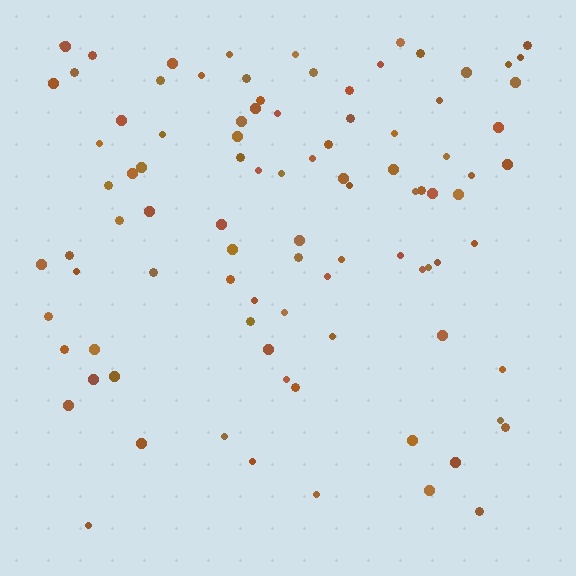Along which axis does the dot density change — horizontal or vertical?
Vertical.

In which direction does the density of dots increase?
From bottom to top, with the top side densest.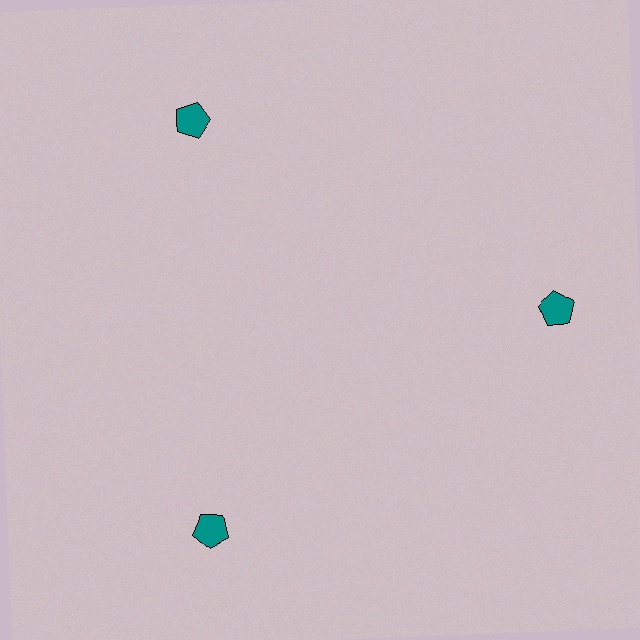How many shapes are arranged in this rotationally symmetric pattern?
There are 3 shapes, arranged in 3 groups of 1.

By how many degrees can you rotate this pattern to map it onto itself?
The pattern maps onto itself every 120 degrees of rotation.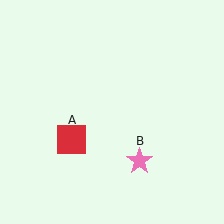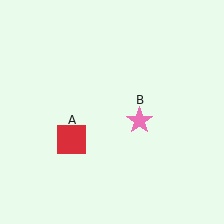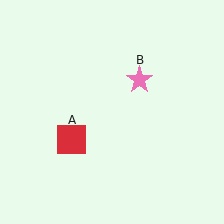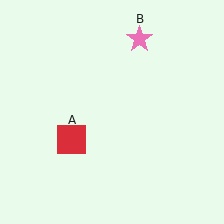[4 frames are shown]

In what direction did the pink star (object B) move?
The pink star (object B) moved up.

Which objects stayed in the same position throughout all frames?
Red square (object A) remained stationary.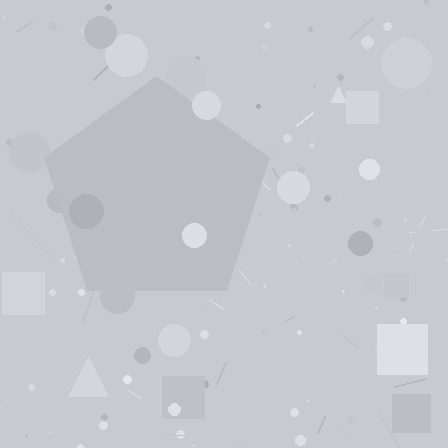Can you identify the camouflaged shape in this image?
The camouflaged shape is a pentagon.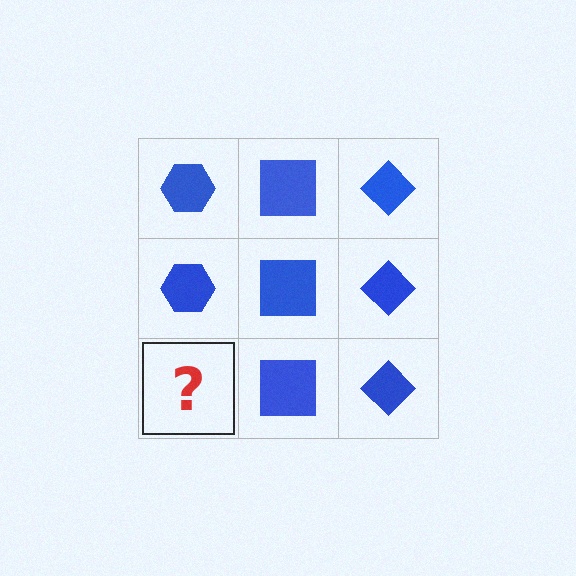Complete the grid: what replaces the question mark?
The question mark should be replaced with a blue hexagon.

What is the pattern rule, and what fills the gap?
The rule is that each column has a consistent shape. The gap should be filled with a blue hexagon.